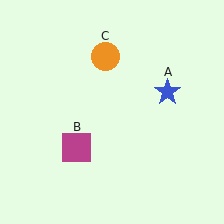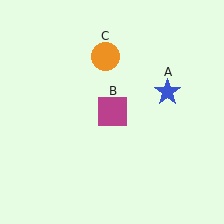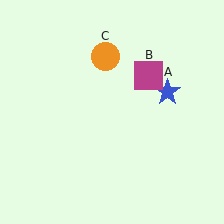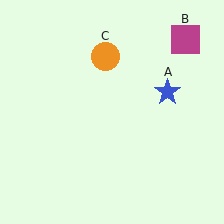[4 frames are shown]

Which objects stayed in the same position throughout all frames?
Blue star (object A) and orange circle (object C) remained stationary.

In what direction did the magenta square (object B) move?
The magenta square (object B) moved up and to the right.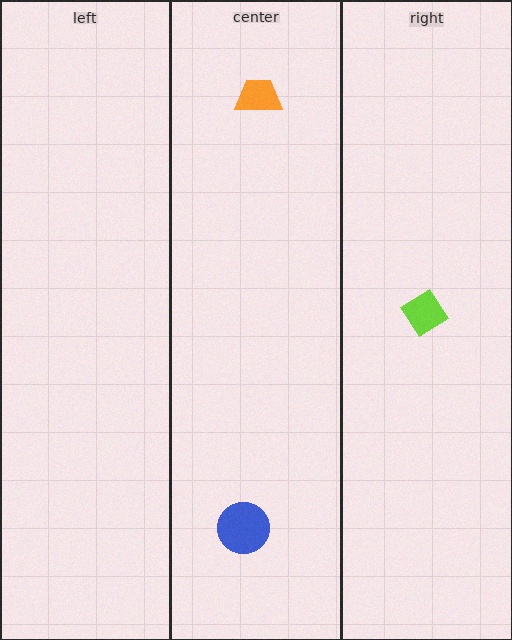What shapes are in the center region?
The orange trapezoid, the blue circle.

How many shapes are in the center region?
2.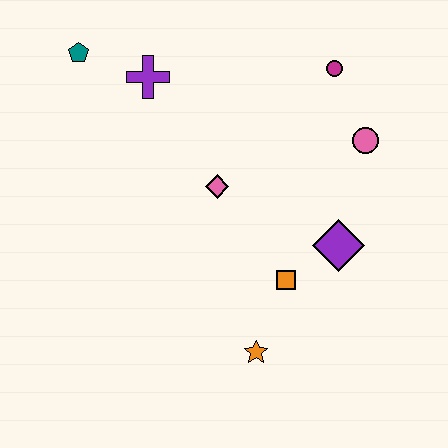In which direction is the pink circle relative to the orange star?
The pink circle is above the orange star.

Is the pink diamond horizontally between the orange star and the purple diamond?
No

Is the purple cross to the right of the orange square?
No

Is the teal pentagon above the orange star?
Yes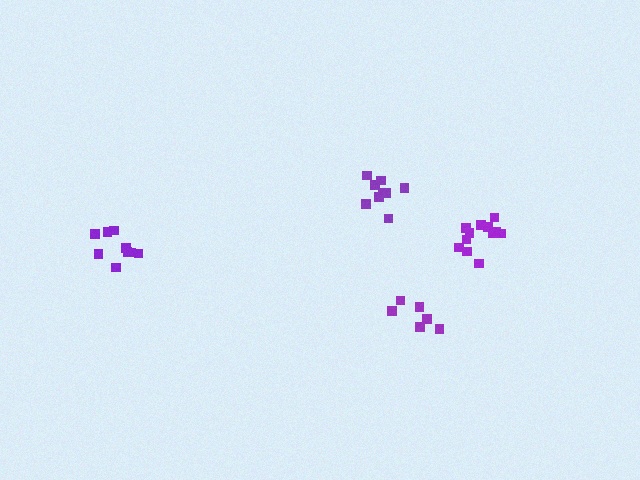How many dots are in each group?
Group 1: 9 dots, Group 2: 6 dots, Group 3: 9 dots, Group 4: 12 dots (36 total).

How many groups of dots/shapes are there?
There are 4 groups.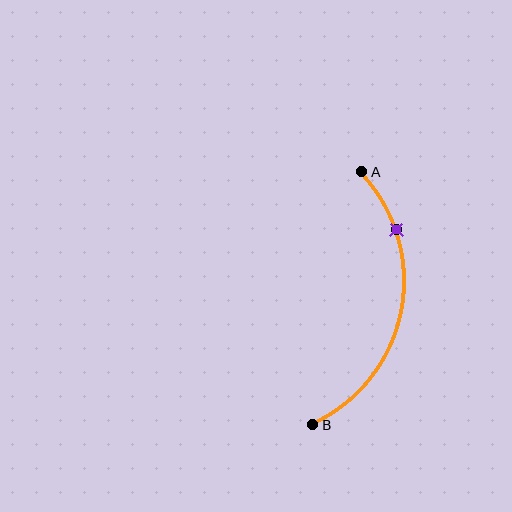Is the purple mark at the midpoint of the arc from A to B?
No. The purple mark lies on the arc but is closer to endpoint A. The arc midpoint would be at the point on the curve equidistant along the arc from both A and B.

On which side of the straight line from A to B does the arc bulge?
The arc bulges to the right of the straight line connecting A and B.